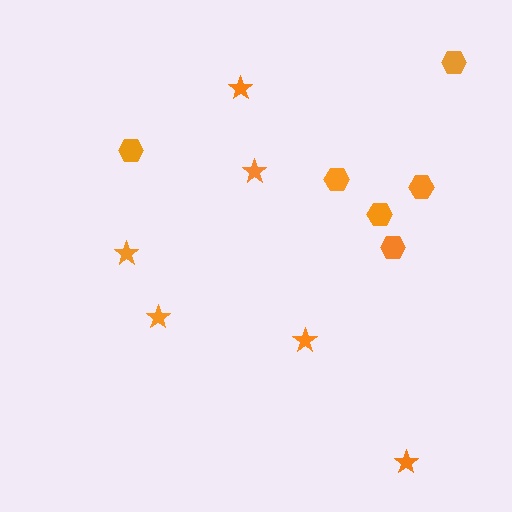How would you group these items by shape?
There are 2 groups: one group of hexagons (6) and one group of stars (6).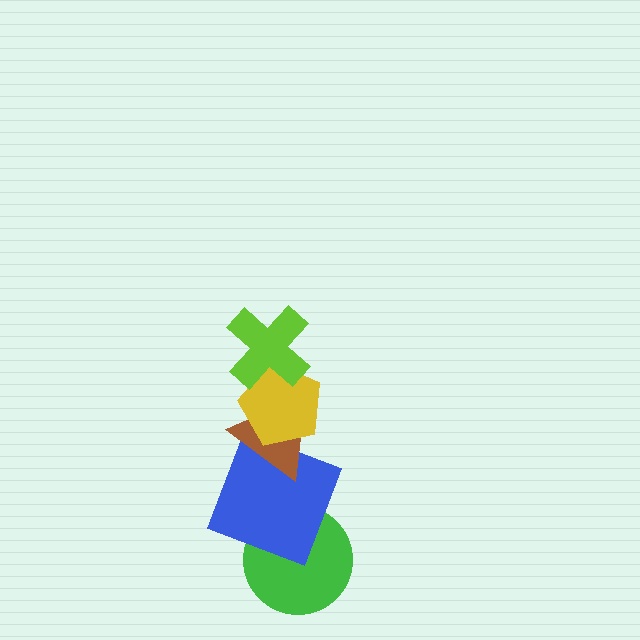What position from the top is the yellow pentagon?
The yellow pentagon is 2nd from the top.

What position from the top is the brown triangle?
The brown triangle is 3rd from the top.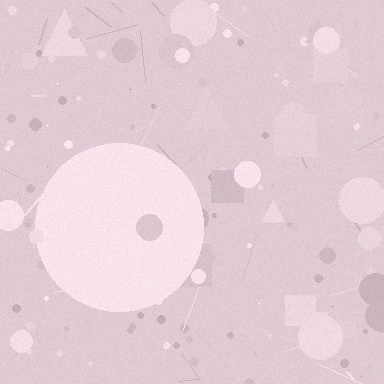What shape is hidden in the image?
A circle is hidden in the image.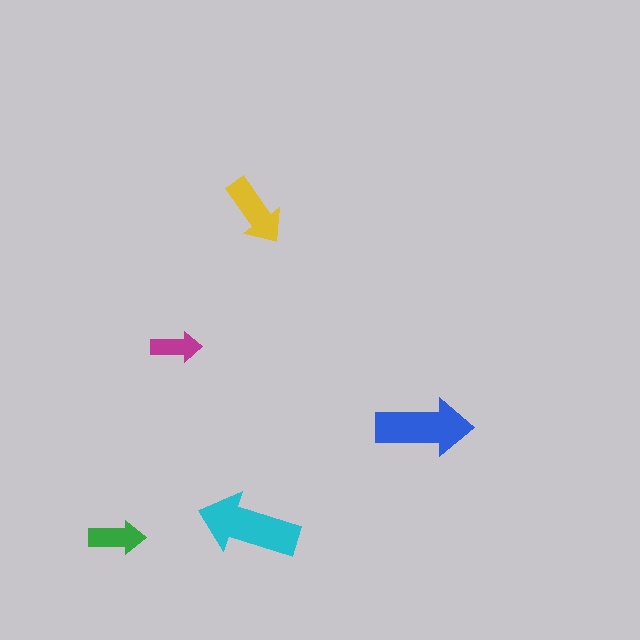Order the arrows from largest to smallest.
the cyan one, the blue one, the yellow one, the green one, the magenta one.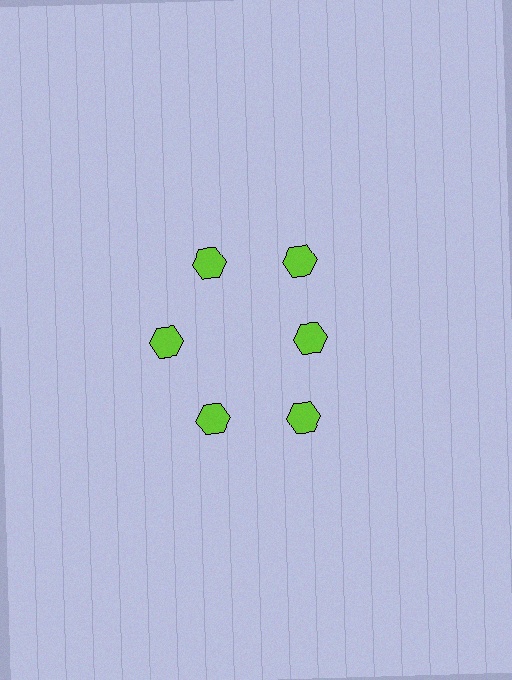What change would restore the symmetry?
The symmetry would be restored by moving it outward, back onto the ring so that all 6 hexagons sit at equal angles and equal distance from the center.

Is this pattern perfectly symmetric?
No. The 6 lime hexagons are arranged in a ring, but one element near the 3 o'clock position is pulled inward toward the center, breaking the 6-fold rotational symmetry.